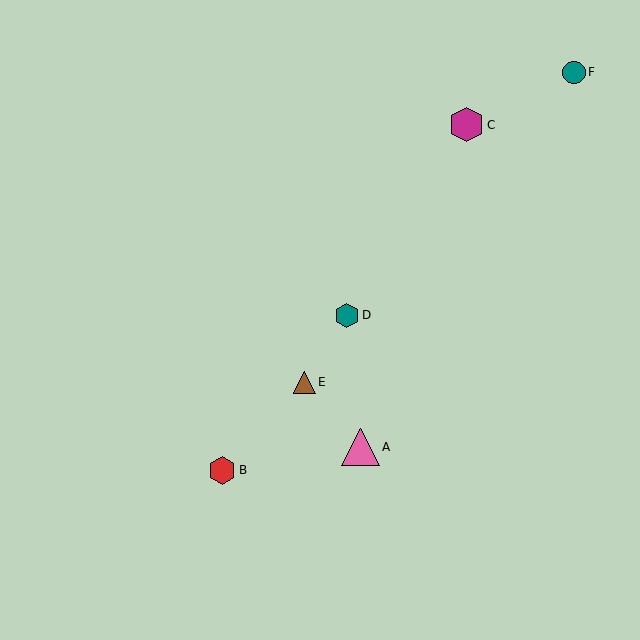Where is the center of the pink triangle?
The center of the pink triangle is at (361, 447).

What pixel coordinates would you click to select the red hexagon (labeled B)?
Click at (222, 470) to select the red hexagon B.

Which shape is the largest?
The pink triangle (labeled A) is the largest.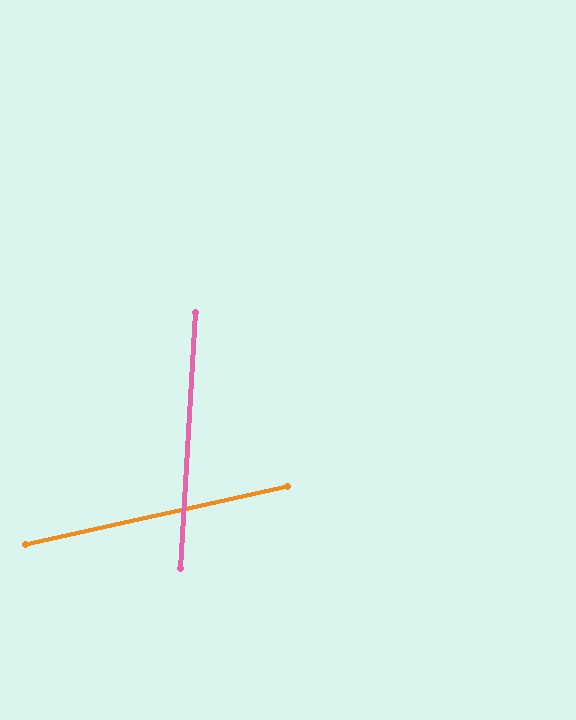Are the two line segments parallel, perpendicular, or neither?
Neither parallel nor perpendicular — they differ by about 74°.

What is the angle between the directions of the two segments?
Approximately 74 degrees.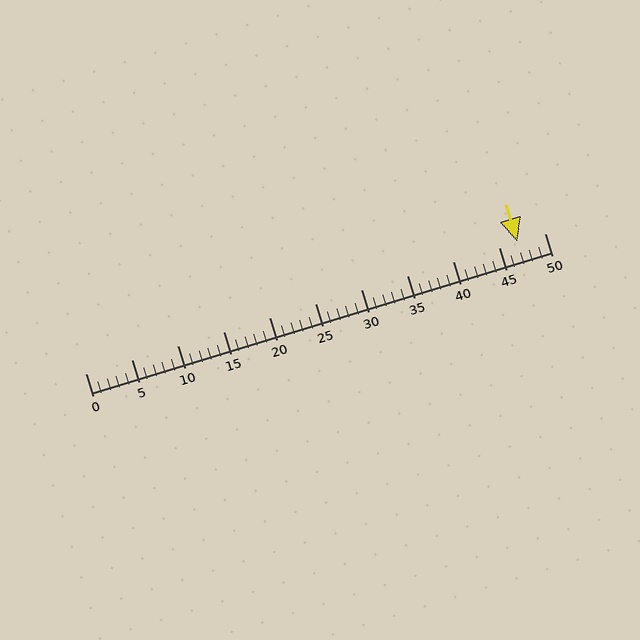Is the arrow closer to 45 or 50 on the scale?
The arrow is closer to 45.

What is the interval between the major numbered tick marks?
The major tick marks are spaced 5 units apart.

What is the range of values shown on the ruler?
The ruler shows values from 0 to 50.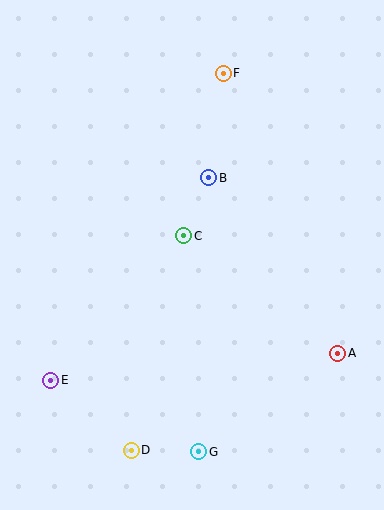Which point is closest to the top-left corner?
Point F is closest to the top-left corner.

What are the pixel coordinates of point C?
Point C is at (184, 236).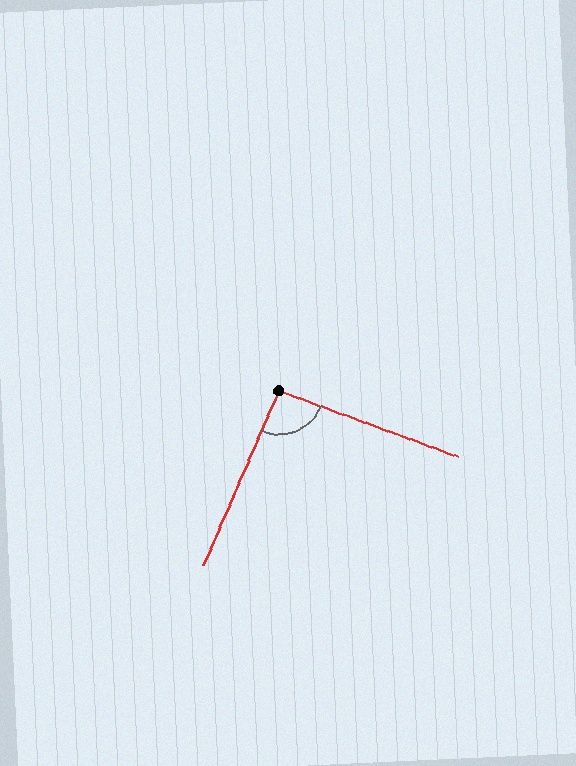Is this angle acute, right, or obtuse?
It is approximately a right angle.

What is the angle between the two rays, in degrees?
Approximately 93 degrees.